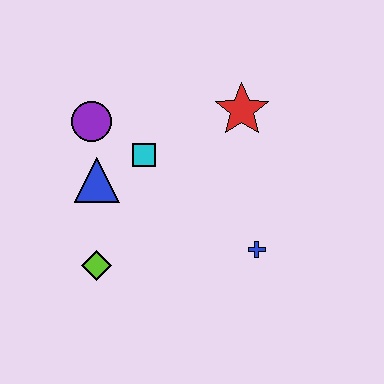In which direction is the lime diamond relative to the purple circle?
The lime diamond is below the purple circle.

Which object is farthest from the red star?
The lime diamond is farthest from the red star.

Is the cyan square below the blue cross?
No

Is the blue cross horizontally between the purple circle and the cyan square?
No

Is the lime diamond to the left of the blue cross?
Yes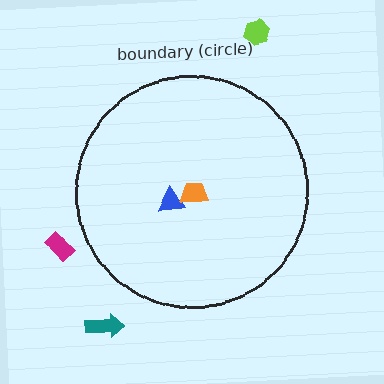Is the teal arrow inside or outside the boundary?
Outside.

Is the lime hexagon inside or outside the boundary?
Outside.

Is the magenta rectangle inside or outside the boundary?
Outside.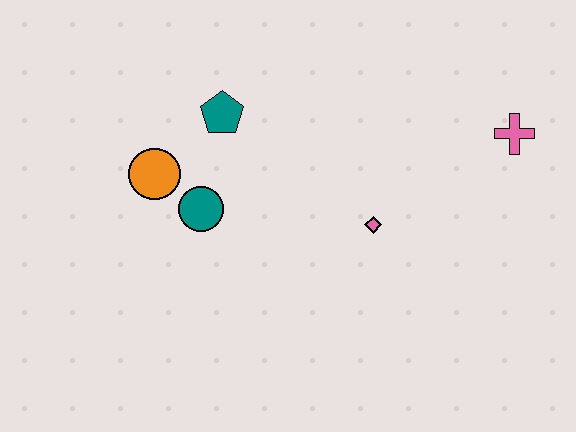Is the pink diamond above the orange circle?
No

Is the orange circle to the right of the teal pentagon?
No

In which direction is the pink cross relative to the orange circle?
The pink cross is to the right of the orange circle.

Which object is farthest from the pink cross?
The orange circle is farthest from the pink cross.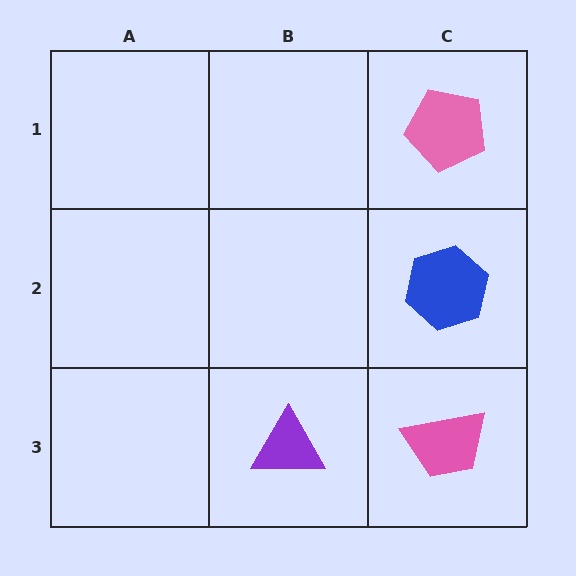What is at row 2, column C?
A blue hexagon.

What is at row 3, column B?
A purple triangle.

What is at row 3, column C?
A pink trapezoid.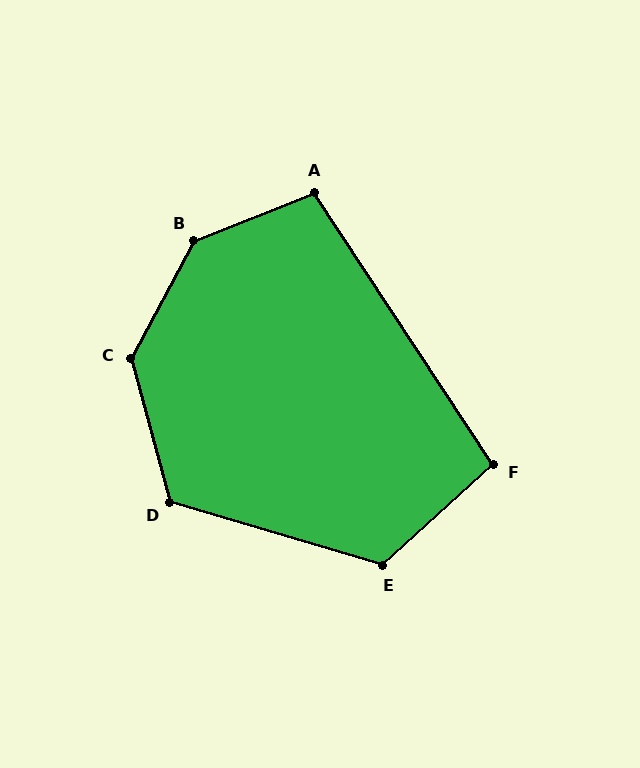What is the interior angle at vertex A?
Approximately 102 degrees (obtuse).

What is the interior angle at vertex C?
Approximately 137 degrees (obtuse).